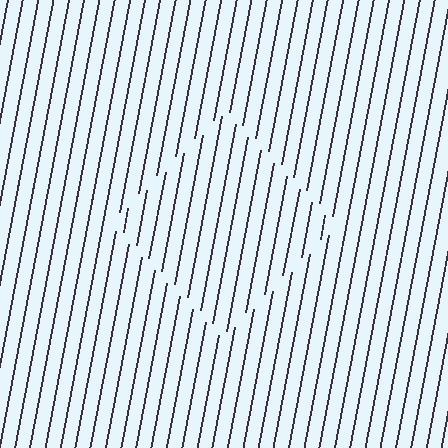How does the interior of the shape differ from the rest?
The interior of the shape contains the same grating, shifted by half a period — the contour is defined by the phase discontinuity where line-ends from the inner and outer gratings abut.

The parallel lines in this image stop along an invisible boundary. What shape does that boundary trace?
An illusory square. The interior of the shape contains the same grating, shifted by half a period — the contour is defined by the phase discontinuity where line-ends from the inner and outer gratings abut.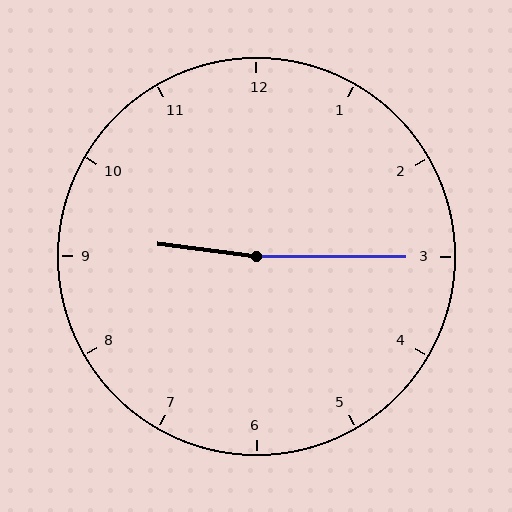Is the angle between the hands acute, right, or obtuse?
It is obtuse.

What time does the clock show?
9:15.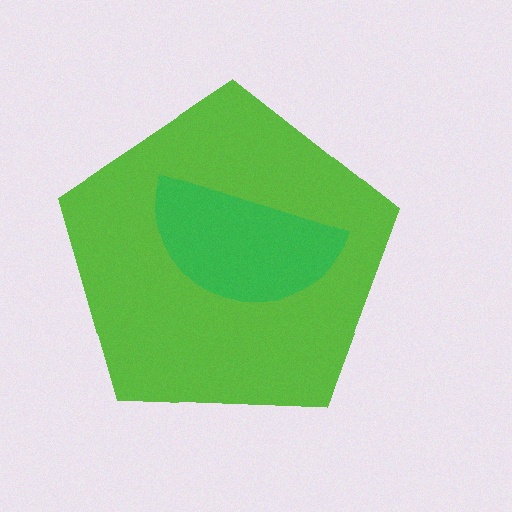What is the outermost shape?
The lime pentagon.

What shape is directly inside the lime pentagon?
The green semicircle.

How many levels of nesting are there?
2.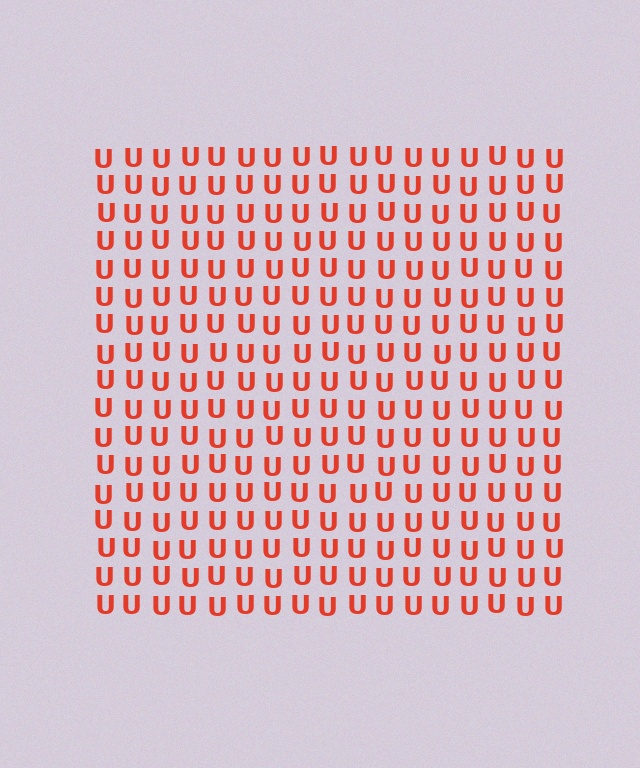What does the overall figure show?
The overall figure shows a square.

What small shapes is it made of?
It is made of small letter U's.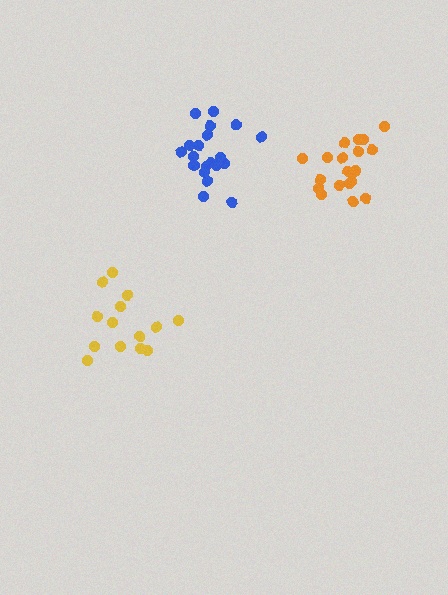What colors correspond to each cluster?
The clusters are colored: yellow, blue, orange.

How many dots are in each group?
Group 1: 14 dots, Group 2: 20 dots, Group 3: 20 dots (54 total).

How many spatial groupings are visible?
There are 3 spatial groupings.